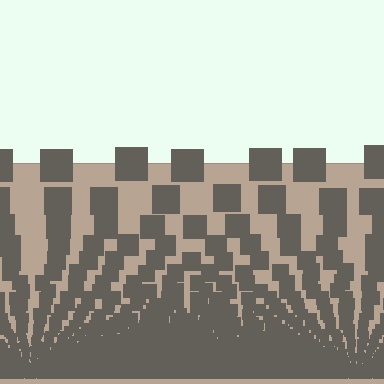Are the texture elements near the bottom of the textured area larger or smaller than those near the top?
Smaller. The gradient is inverted — elements near the bottom are smaller and denser.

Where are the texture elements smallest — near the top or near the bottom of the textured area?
Near the bottom.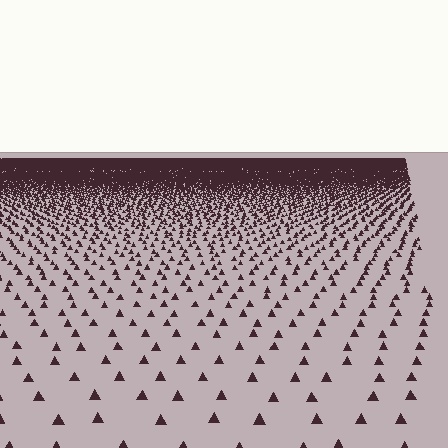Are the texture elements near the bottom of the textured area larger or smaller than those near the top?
Larger. Near the bottom, elements are closer to the viewer and appear at a bigger on-screen size.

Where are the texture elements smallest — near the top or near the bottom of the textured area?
Near the top.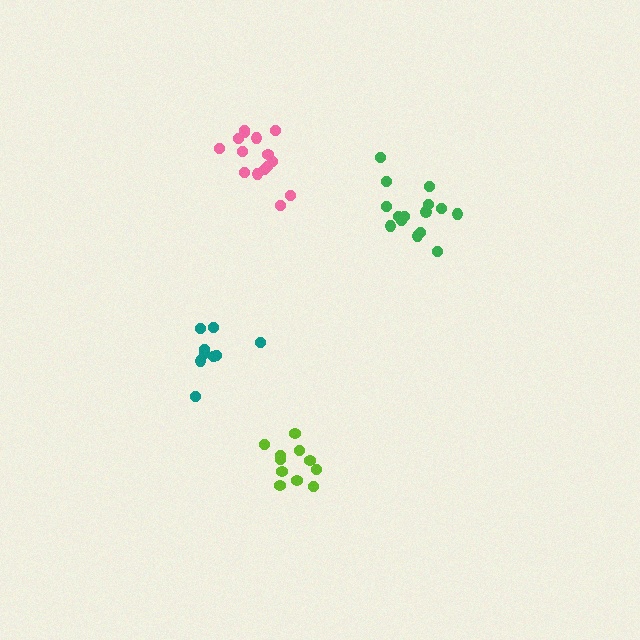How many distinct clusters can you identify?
There are 4 distinct clusters.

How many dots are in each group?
Group 1: 15 dots, Group 2: 9 dots, Group 3: 11 dots, Group 4: 15 dots (50 total).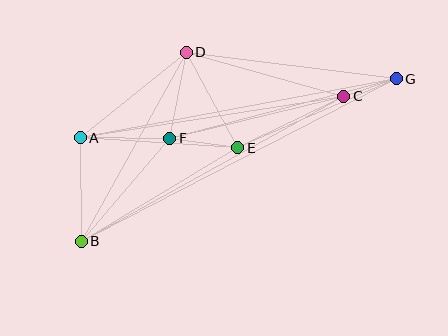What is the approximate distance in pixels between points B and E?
The distance between B and E is approximately 183 pixels.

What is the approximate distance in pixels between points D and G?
The distance between D and G is approximately 211 pixels.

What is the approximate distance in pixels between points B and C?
The distance between B and C is approximately 300 pixels.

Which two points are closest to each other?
Points C and G are closest to each other.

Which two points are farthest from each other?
Points B and G are farthest from each other.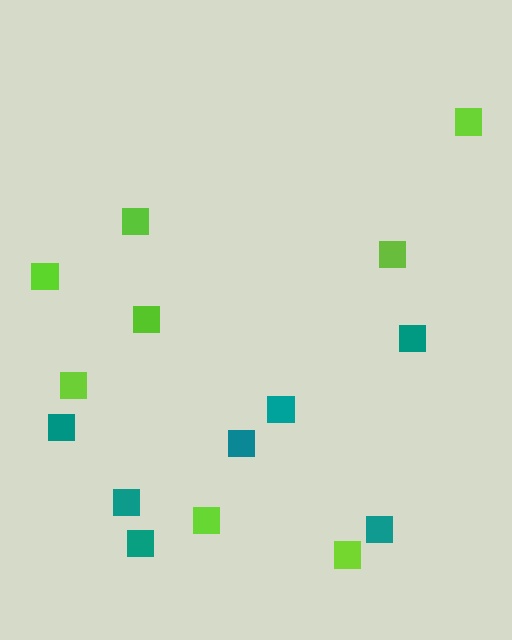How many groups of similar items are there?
There are 2 groups: one group of lime squares (8) and one group of teal squares (7).